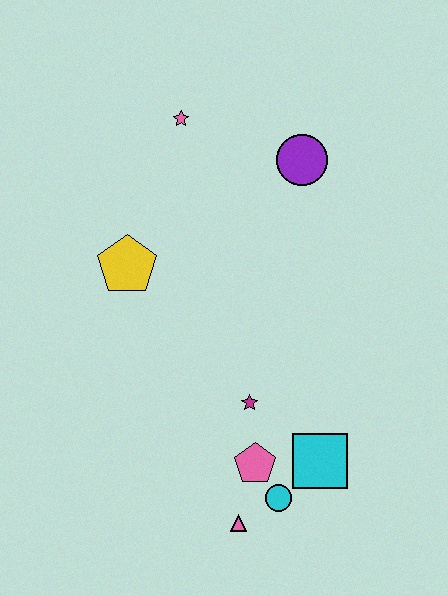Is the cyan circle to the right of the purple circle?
No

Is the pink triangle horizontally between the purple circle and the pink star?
Yes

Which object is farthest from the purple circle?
The pink triangle is farthest from the purple circle.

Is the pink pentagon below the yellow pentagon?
Yes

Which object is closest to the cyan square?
The cyan circle is closest to the cyan square.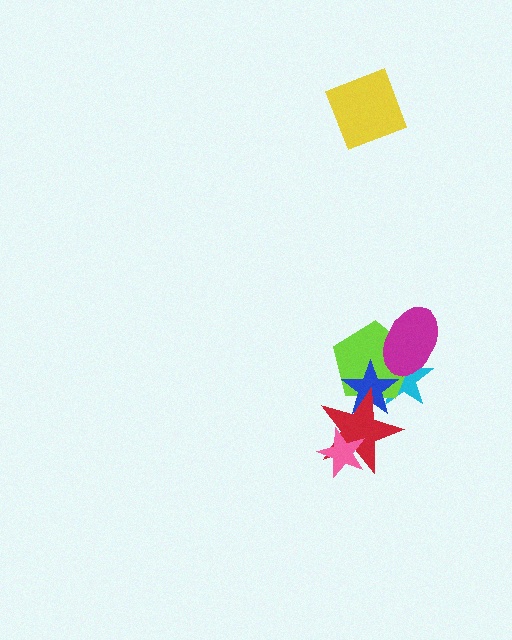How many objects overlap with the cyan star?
4 objects overlap with the cyan star.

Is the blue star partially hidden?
Yes, it is partially covered by another shape.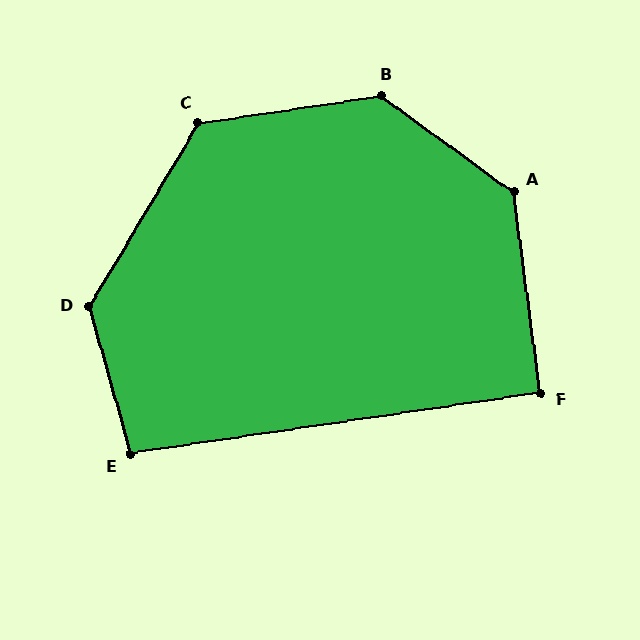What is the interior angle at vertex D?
Approximately 133 degrees (obtuse).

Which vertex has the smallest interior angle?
F, at approximately 91 degrees.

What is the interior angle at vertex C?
Approximately 129 degrees (obtuse).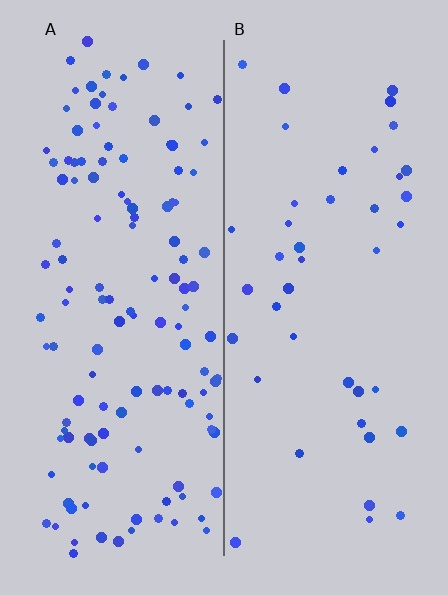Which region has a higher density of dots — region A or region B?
A (the left).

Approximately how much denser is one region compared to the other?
Approximately 3.0× — region A over region B.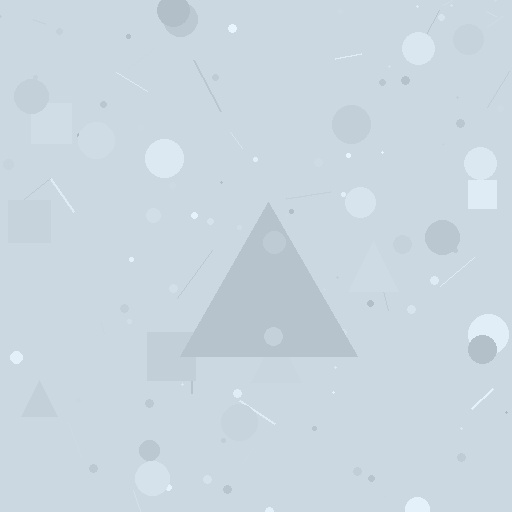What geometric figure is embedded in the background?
A triangle is embedded in the background.